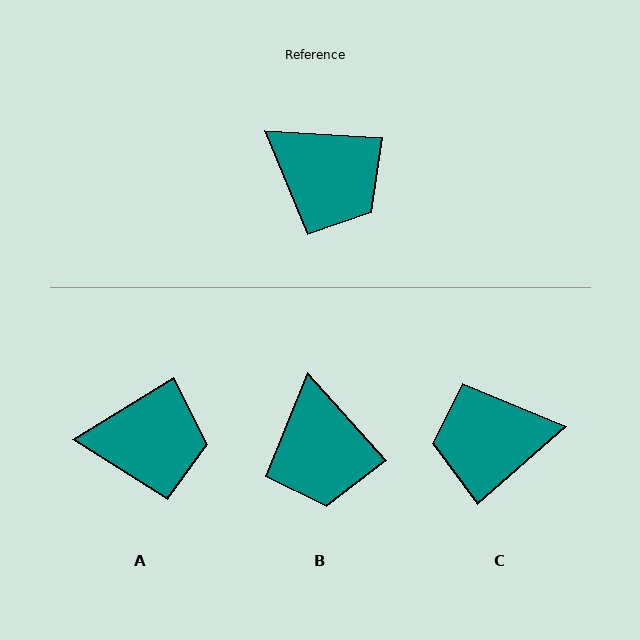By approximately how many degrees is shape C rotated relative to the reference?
Approximately 135 degrees clockwise.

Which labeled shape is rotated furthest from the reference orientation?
C, about 135 degrees away.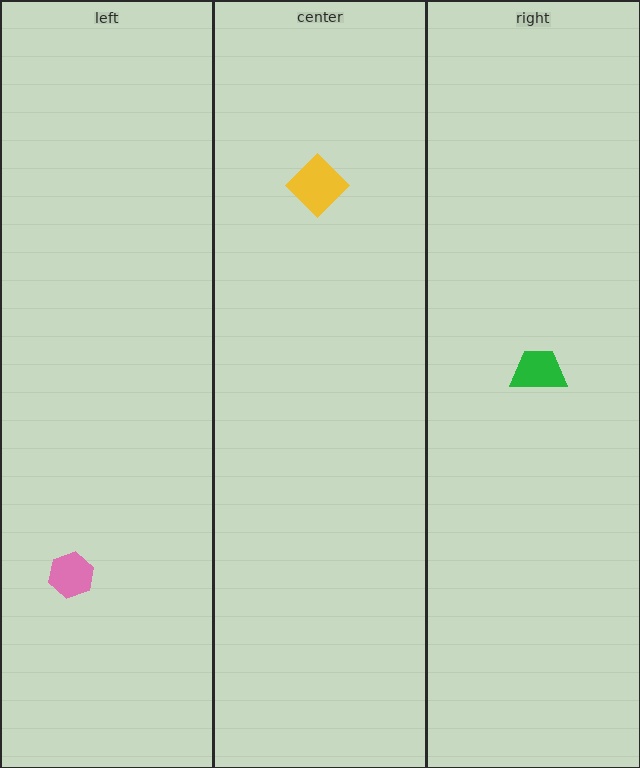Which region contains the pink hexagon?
The left region.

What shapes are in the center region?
The yellow diamond.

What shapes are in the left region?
The pink hexagon.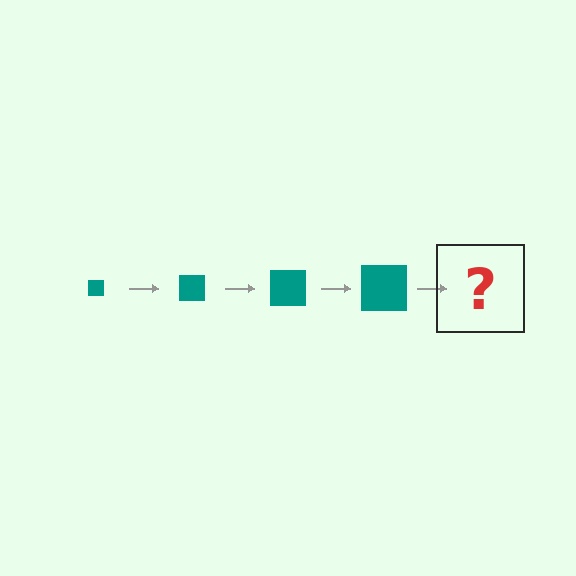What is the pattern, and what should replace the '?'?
The pattern is that the square gets progressively larger each step. The '?' should be a teal square, larger than the previous one.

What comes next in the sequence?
The next element should be a teal square, larger than the previous one.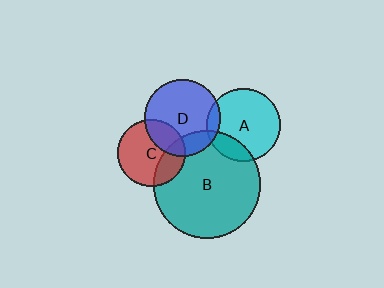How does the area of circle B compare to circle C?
Approximately 2.5 times.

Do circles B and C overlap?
Yes.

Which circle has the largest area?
Circle B (teal).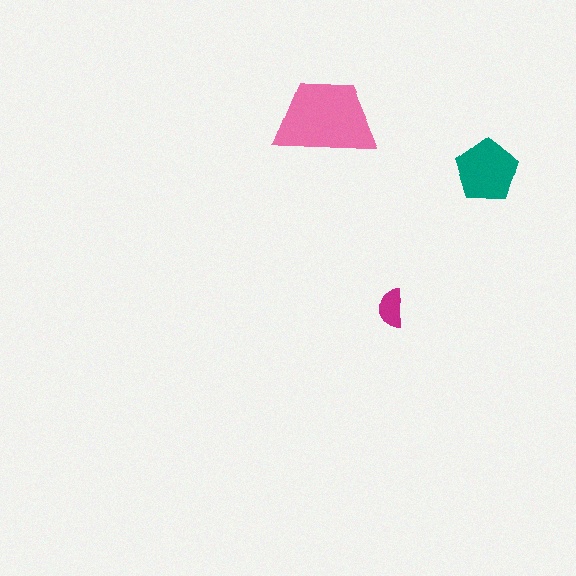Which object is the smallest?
The magenta semicircle.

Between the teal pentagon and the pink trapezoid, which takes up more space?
The pink trapezoid.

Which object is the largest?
The pink trapezoid.